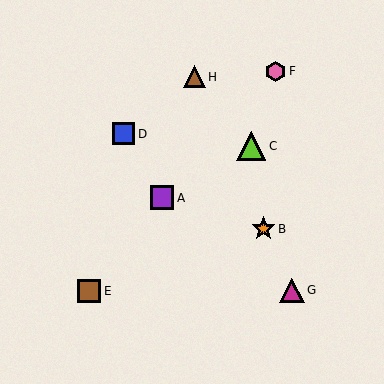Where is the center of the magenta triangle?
The center of the magenta triangle is at (292, 290).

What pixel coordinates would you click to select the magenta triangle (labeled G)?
Click at (292, 290) to select the magenta triangle G.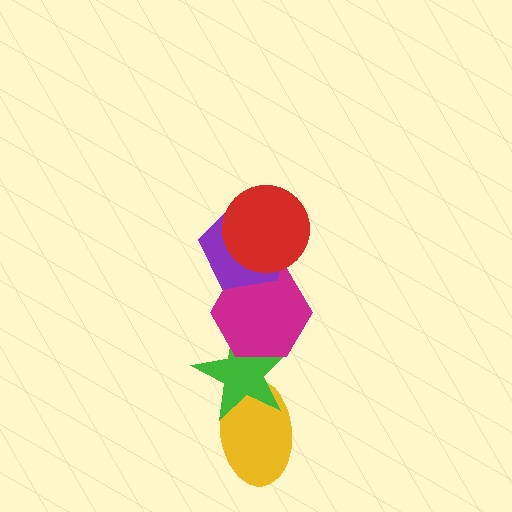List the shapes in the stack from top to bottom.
From top to bottom: the red circle, the purple pentagon, the magenta hexagon, the green star, the yellow ellipse.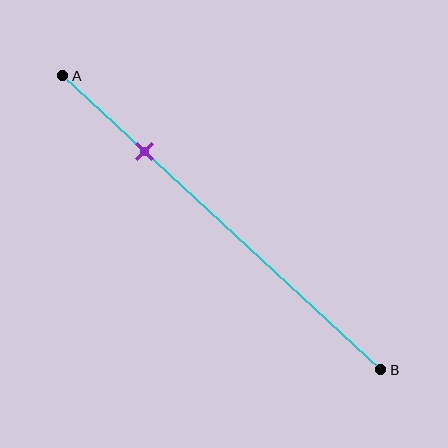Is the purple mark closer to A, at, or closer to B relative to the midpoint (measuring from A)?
The purple mark is closer to point A than the midpoint of segment AB.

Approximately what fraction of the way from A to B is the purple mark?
The purple mark is approximately 25% of the way from A to B.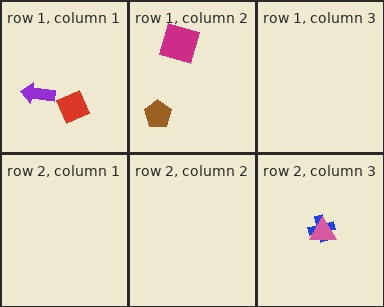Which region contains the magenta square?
The row 1, column 2 region.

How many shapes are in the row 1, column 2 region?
2.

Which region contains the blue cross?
The row 2, column 3 region.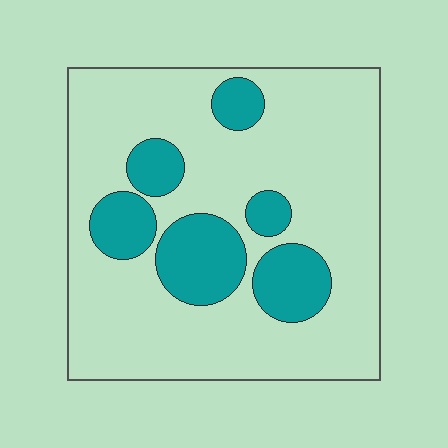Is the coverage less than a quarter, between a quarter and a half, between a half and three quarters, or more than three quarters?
Less than a quarter.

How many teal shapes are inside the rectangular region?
6.